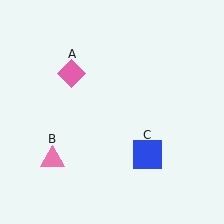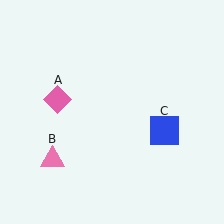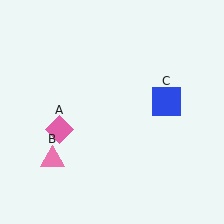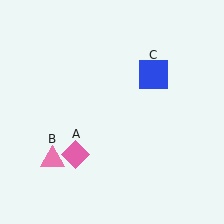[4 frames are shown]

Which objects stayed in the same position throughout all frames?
Pink triangle (object B) remained stationary.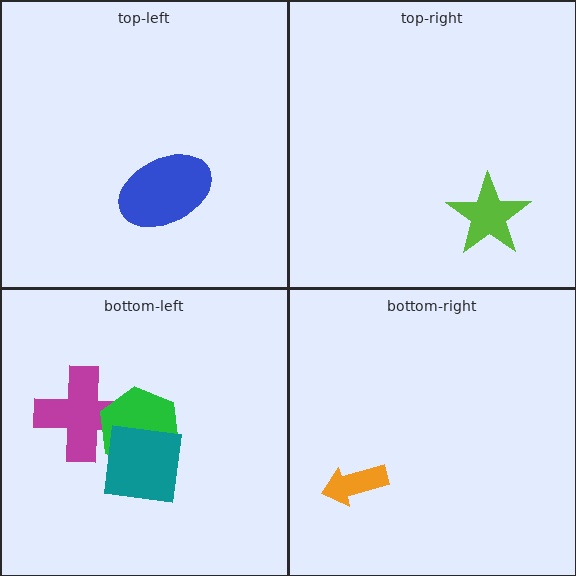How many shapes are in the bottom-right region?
1.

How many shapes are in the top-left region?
1.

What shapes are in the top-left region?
The blue ellipse.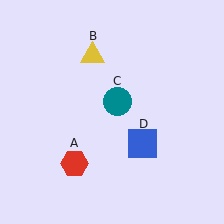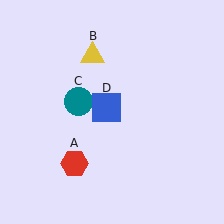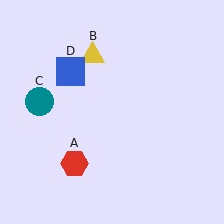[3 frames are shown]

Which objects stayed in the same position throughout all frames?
Red hexagon (object A) and yellow triangle (object B) remained stationary.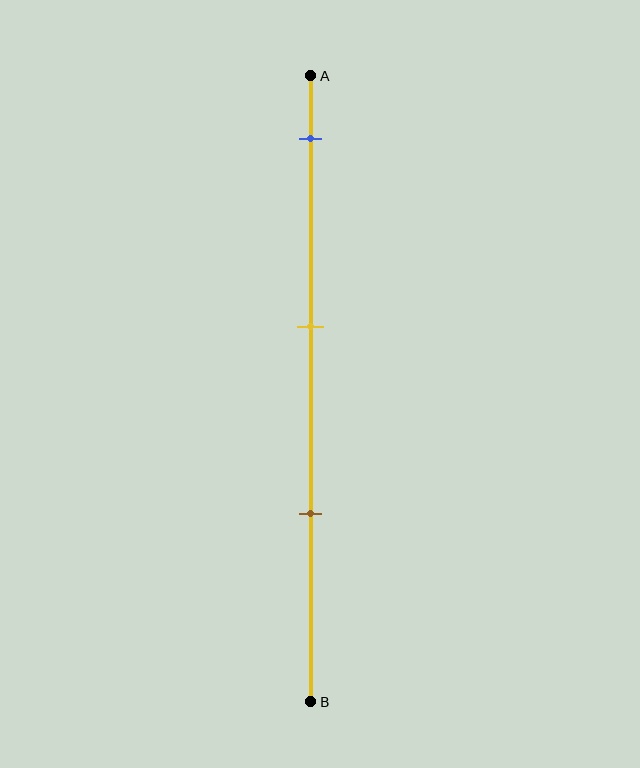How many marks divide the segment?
There are 3 marks dividing the segment.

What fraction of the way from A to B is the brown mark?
The brown mark is approximately 70% (0.7) of the way from A to B.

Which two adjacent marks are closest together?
The yellow and brown marks are the closest adjacent pair.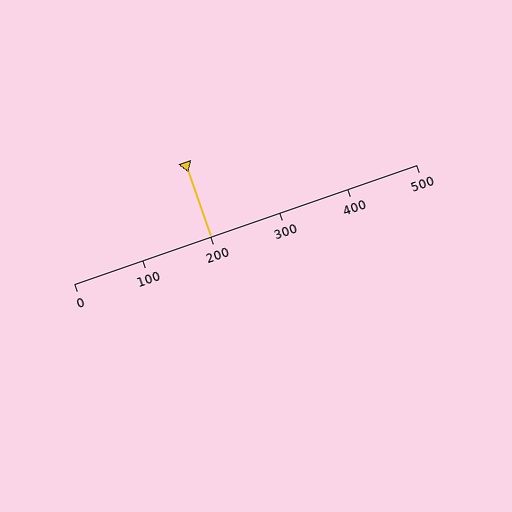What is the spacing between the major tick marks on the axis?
The major ticks are spaced 100 apart.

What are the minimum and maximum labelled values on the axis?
The axis runs from 0 to 500.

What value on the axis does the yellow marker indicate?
The marker indicates approximately 200.